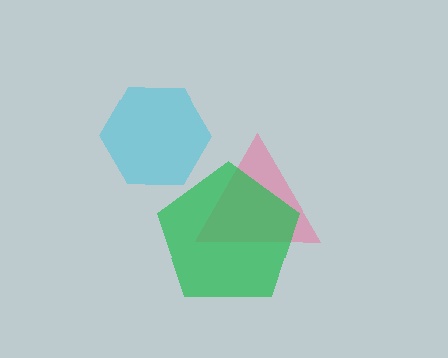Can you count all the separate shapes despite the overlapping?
Yes, there are 3 separate shapes.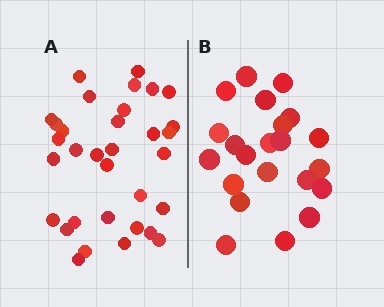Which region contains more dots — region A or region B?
Region A (the left region) has more dots.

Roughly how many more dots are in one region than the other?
Region A has roughly 12 or so more dots than region B.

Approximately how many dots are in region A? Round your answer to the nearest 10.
About 30 dots. (The exact count is 33, which rounds to 30.)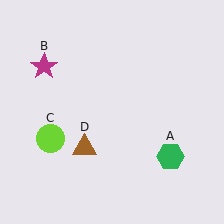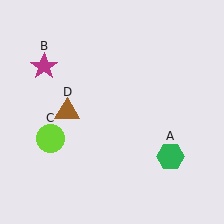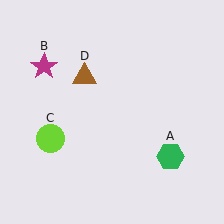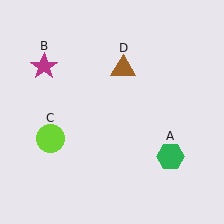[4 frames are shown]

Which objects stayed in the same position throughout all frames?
Green hexagon (object A) and magenta star (object B) and lime circle (object C) remained stationary.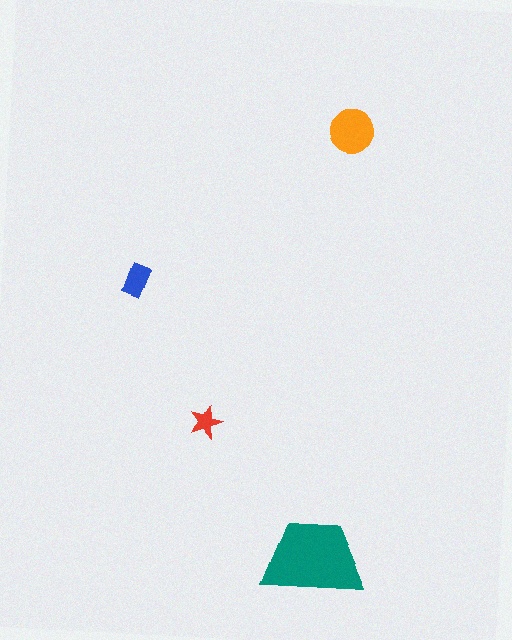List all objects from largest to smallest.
The teal trapezoid, the orange circle, the blue rectangle, the red star.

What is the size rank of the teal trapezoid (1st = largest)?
1st.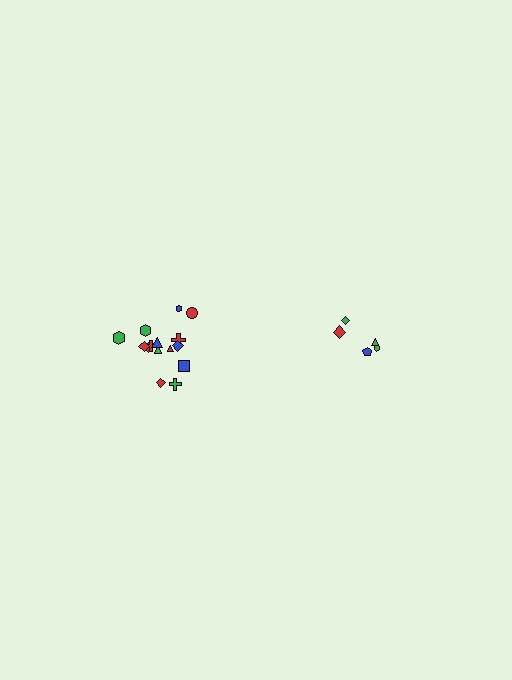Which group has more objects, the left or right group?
The left group.